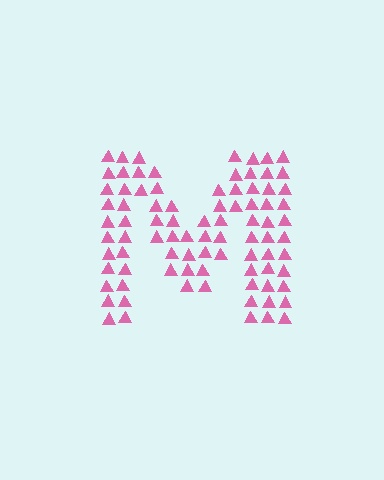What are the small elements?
The small elements are triangles.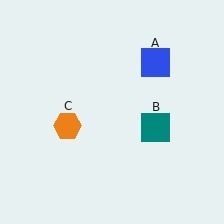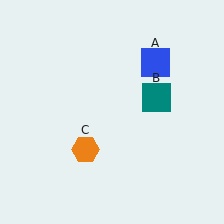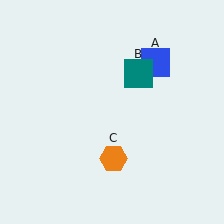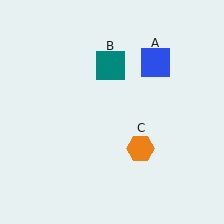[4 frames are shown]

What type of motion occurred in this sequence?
The teal square (object B), orange hexagon (object C) rotated counterclockwise around the center of the scene.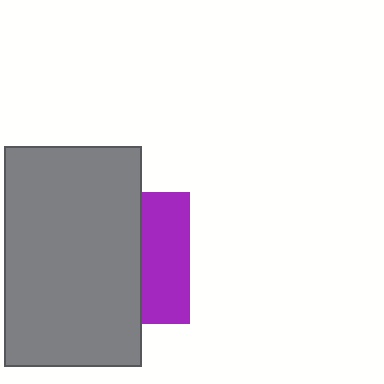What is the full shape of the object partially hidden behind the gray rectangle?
The partially hidden object is a purple square.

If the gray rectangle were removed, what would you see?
You would see the complete purple square.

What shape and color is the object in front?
The object in front is a gray rectangle.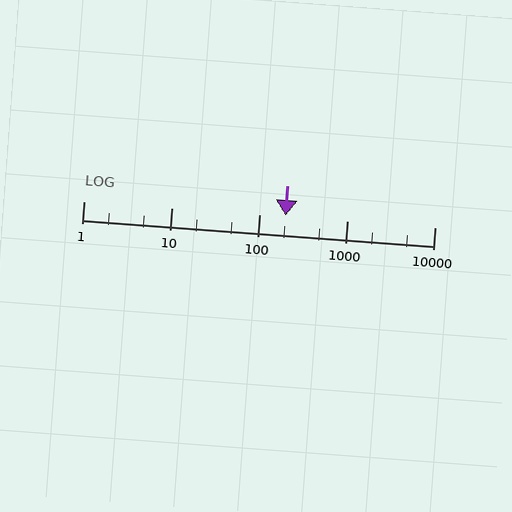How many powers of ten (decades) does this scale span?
The scale spans 4 decades, from 1 to 10000.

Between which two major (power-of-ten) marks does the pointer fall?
The pointer is between 100 and 1000.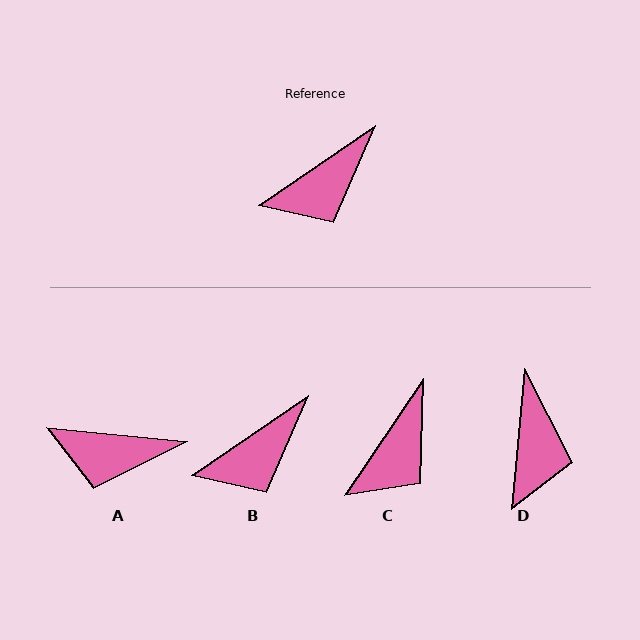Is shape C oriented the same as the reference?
No, it is off by about 22 degrees.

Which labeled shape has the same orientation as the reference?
B.